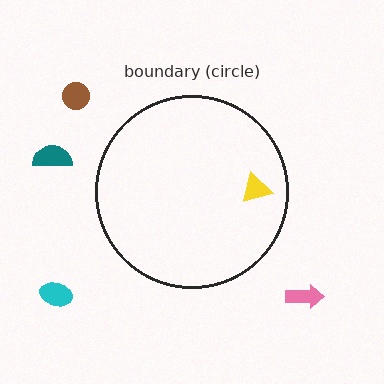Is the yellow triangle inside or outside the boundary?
Inside.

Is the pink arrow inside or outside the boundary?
Outside.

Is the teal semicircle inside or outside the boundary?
Outside.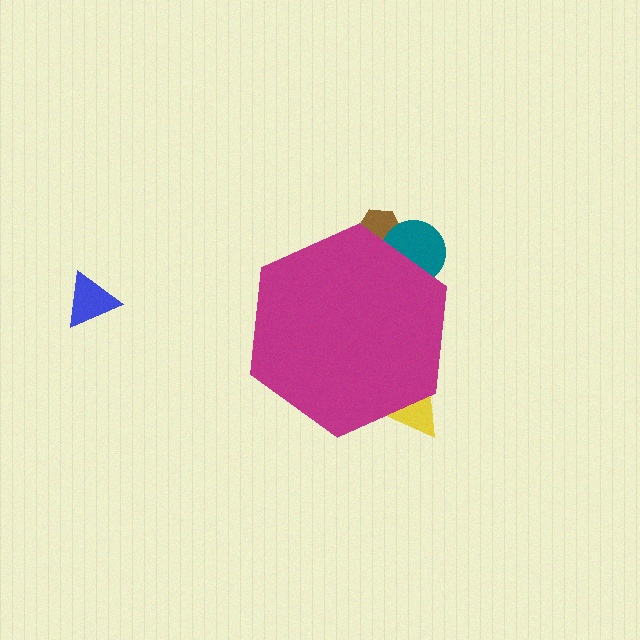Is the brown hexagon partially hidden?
Yes, the brown hexagon is partially hidden behind the magenta hexagon.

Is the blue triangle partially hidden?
No, the blue triangle is fully visible.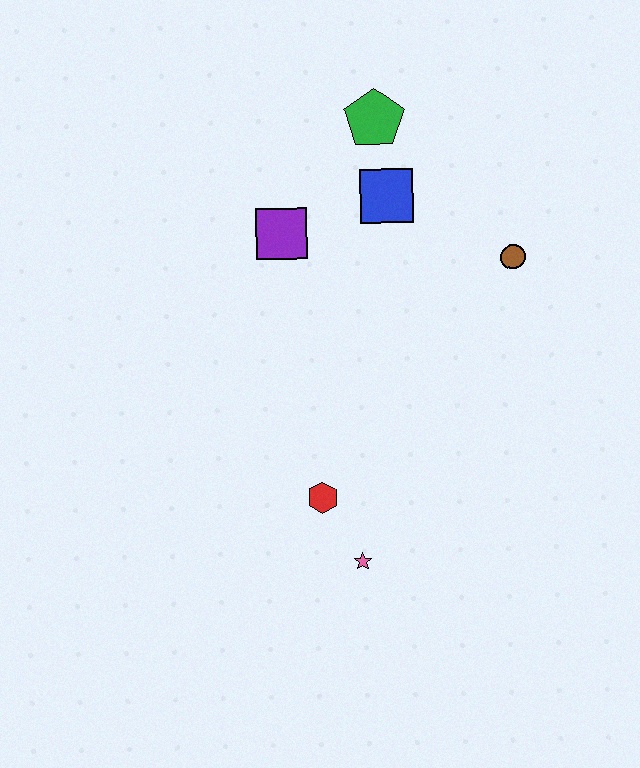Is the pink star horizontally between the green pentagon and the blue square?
No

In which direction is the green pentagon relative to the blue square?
The green pentagon is above the blue square.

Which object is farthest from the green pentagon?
The pink star is farthest from the green pentagon.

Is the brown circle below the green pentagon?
Yes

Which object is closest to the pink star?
The red hexagon is closest to the pink star.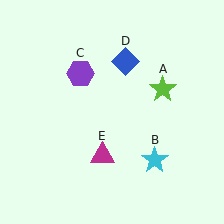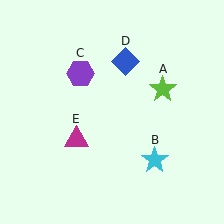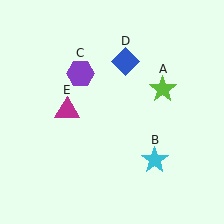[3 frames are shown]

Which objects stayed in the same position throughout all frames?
Lime star (object A) and cyan star (object B) and purple hexagon (object C) and blue diamond (object D) remained stationary.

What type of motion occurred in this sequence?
The magenta triangle (object E) rotated clockwise around the center of the scene.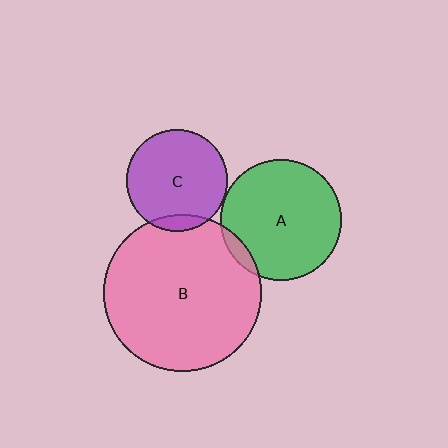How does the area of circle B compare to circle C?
Approximately 2.4 times.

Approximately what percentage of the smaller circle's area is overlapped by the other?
Approximately 5%.